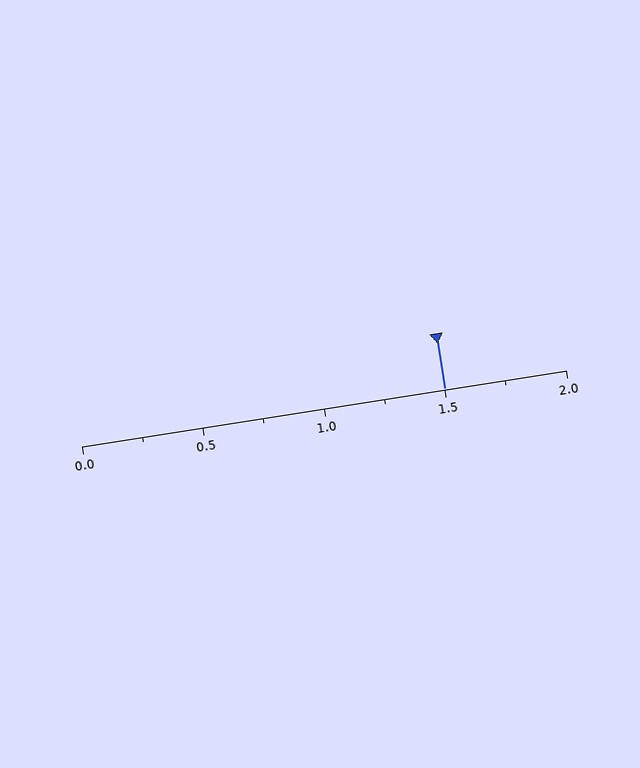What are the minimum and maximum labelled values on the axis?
The axis runs from 0.0 to 2.0.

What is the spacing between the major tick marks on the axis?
The major ticks are spaced 0.5 apart.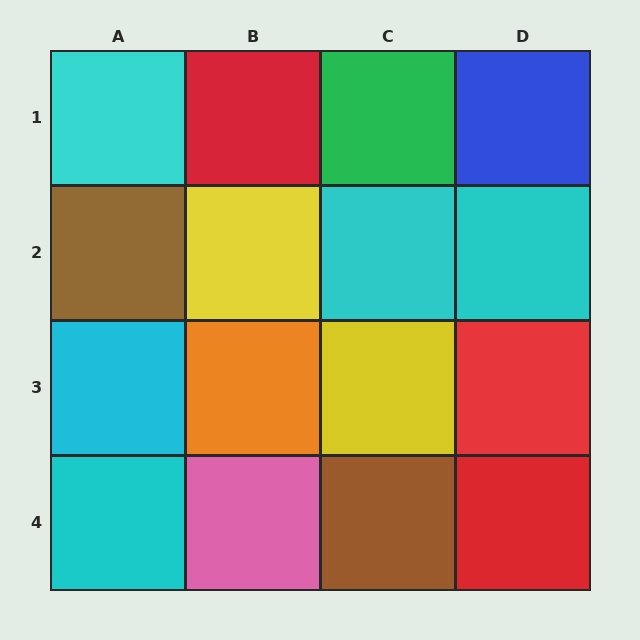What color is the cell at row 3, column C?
Yellow.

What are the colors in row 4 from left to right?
Cyan, pink, brown, red.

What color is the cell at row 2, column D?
Cyan.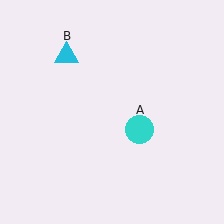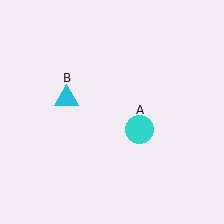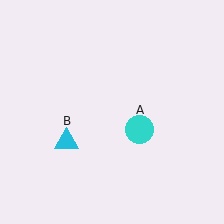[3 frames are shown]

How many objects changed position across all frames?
1 object changed position: cyan triangle (object B).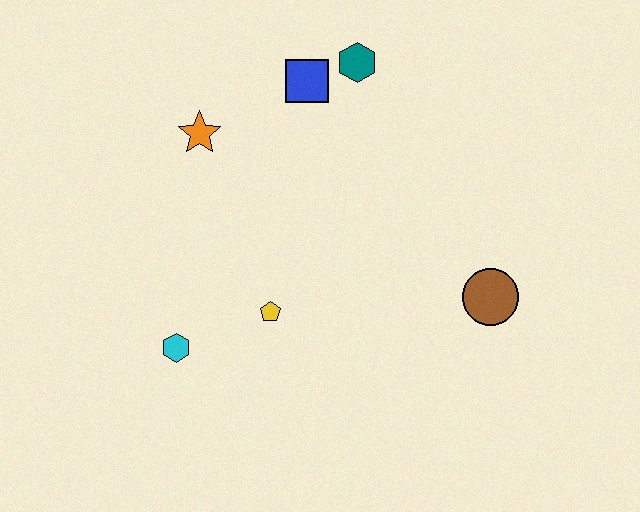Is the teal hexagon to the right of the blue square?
Yes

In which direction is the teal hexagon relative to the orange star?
The teal hexagon is to the right of the orange star.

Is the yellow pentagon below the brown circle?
Yes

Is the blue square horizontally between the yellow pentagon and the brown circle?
Yes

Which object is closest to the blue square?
The teal hexagon is closest to the blue square.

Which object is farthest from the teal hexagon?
The cyan hexagon is farthest from the teal hexagon.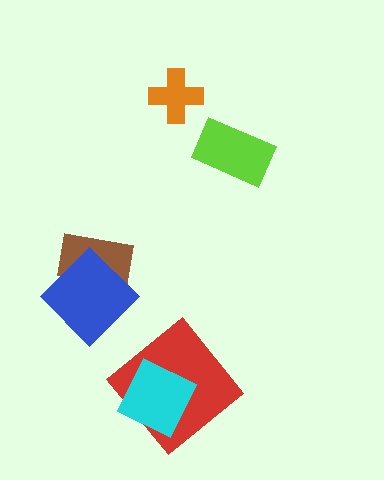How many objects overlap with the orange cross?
0 objects overlap with the orange cross.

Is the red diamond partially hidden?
Yes, it is partially covered by another shape.